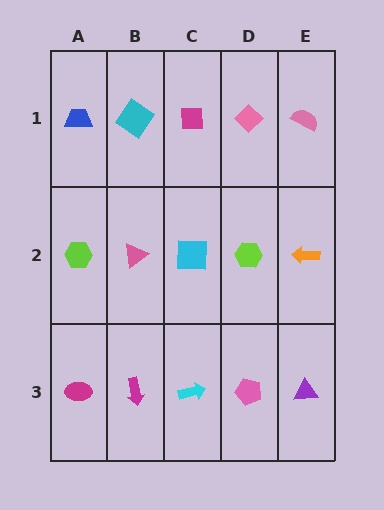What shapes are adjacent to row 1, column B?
A pink triangle (row 2, column B), a blue trapezoid (row 1, column A), a magenta square (row 1, column C).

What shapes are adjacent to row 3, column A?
A lime hexagon (row 2, column A), a magenta arrow (row 3, column B).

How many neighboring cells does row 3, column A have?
2.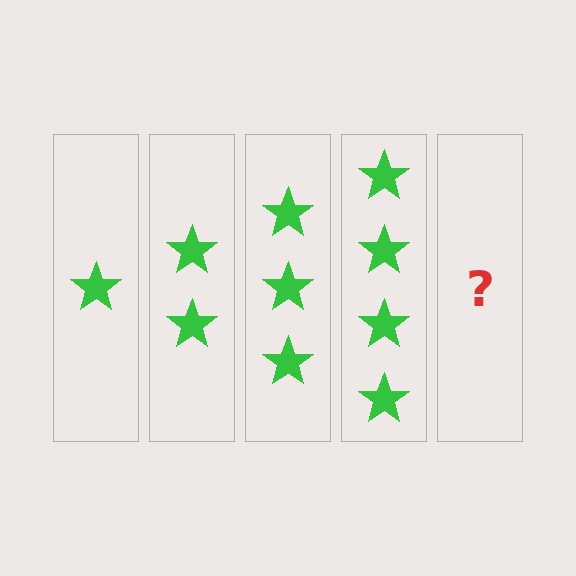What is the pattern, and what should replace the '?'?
The pattern is that each step adds one more star. The '?' should be 5 stars.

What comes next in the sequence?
The next element should be 5 stars.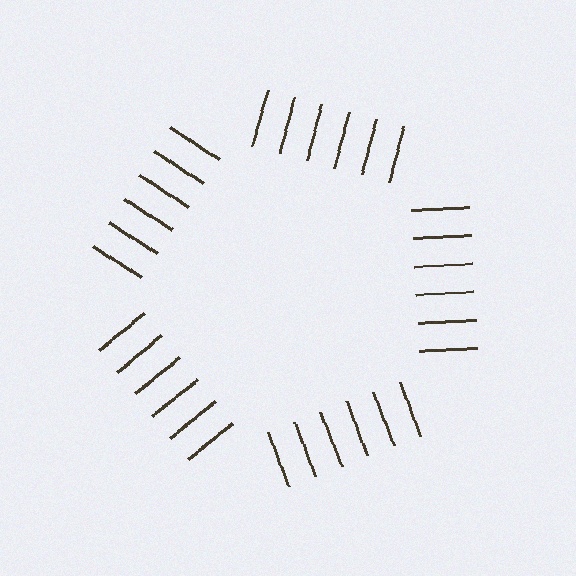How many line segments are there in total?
30 — 6 along each of the 5 edges.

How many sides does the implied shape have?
5 sides — the line-ends trace a pentagon.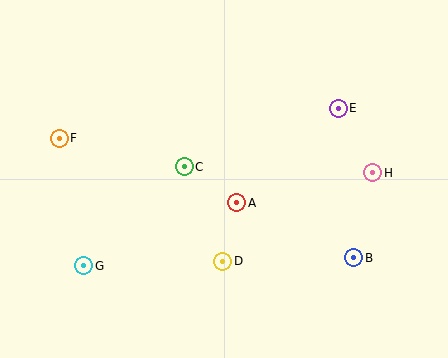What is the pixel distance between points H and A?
The distance between H and A is 139 pixels.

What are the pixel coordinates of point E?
Point E is at (338, 108).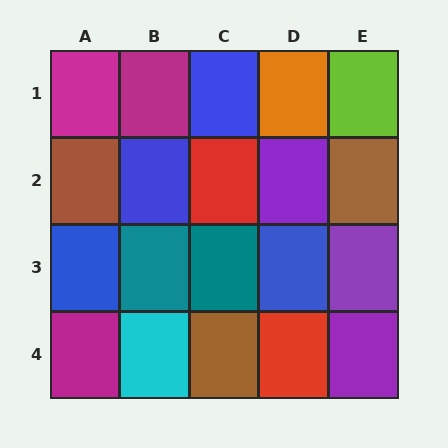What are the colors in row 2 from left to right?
Brown, blue, red, purple, brown.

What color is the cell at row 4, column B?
Cyan.